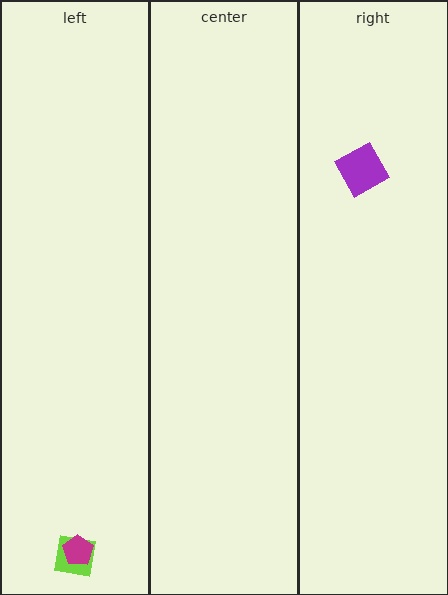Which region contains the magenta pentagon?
The left region.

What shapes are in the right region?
The purple square.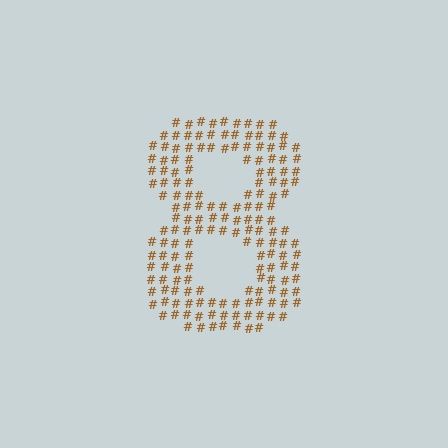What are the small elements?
The small elements are hash symbols.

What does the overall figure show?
The overall figure shows the digit 8.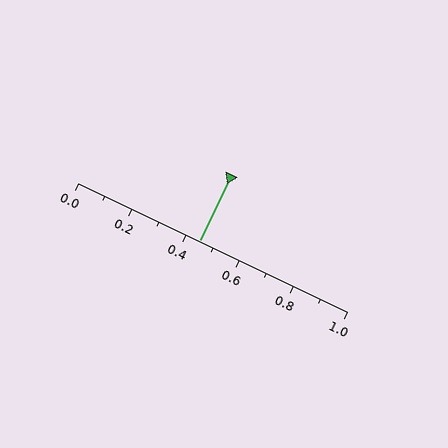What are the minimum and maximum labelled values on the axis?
The axis runs from 0.0 to 1.0.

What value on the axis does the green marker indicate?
The marker indicates approximately 0.45.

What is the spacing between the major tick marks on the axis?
The major ticks are spaced 0.2 apart.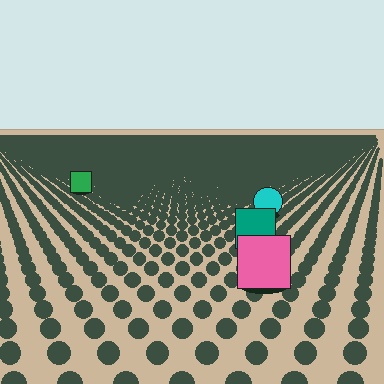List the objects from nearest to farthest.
From nearest to farthest: the pink square, the teal square, the cyan circle, the green square.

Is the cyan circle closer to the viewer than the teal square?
No. The teal square is closer — you can tell from the texture gradient: the ground texture is coarser near it.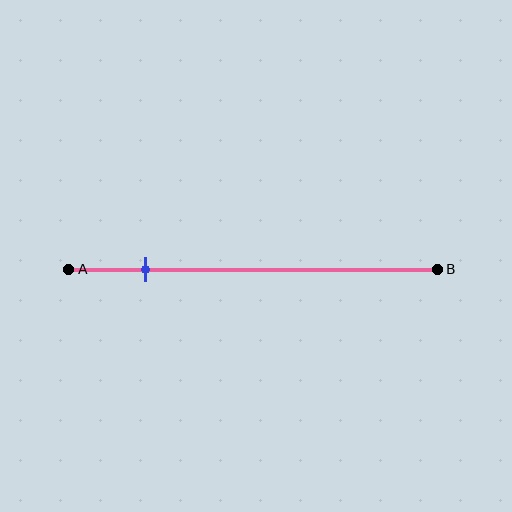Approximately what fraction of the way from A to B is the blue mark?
The blue mark is approximately 20% of the way from A to B.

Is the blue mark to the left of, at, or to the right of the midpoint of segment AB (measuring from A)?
The blue mark is to the left of the midpoint of segment AB.